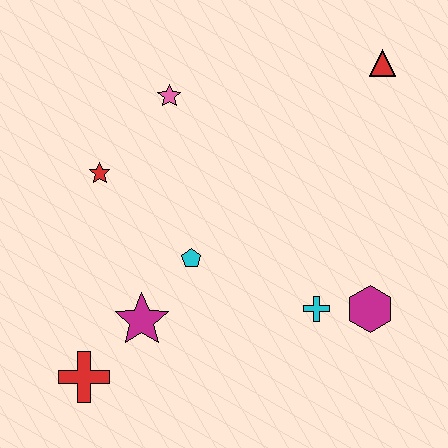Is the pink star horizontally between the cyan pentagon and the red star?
Yes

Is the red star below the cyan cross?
No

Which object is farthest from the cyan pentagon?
The red triangle is farthest from the cyan pentagon.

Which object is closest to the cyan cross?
The magenta hexagon is closest to the cyan cross.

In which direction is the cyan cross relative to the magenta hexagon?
The cyan cross is to the left of the magenta hexagon.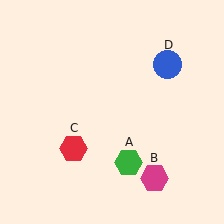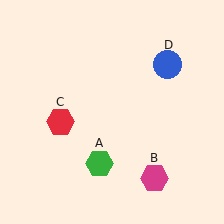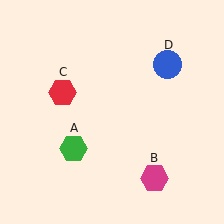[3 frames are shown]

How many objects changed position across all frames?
2 objects changed position: green hexagon (object A), red hexagon (object C).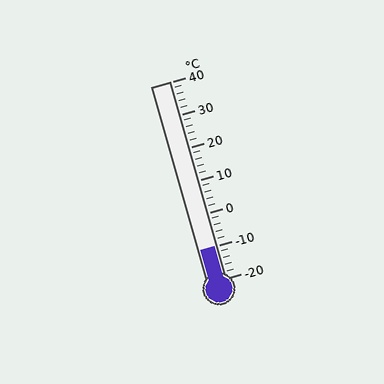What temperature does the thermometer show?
The thermometer shows approximately -10°C.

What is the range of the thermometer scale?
The thermometer scale ranges from -20°C to 40°C.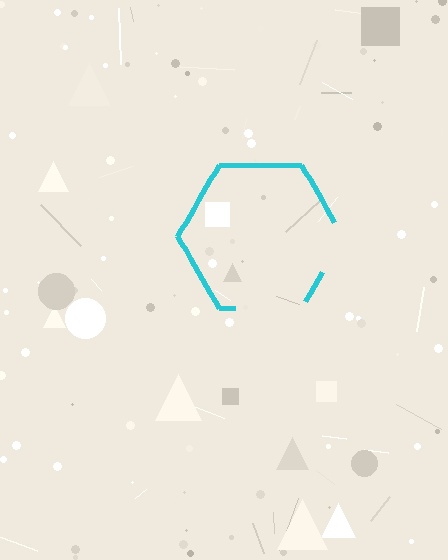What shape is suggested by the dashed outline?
The dashed outline suggests a hexagon.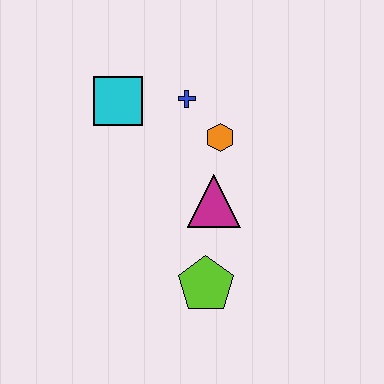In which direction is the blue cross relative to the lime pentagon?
The blue cross is above the lime pentagon.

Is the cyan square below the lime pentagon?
No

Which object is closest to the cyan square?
The blue cross is closest to the cyan square.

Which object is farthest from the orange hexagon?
The lime pentagon is farthest from the orange hexagon.